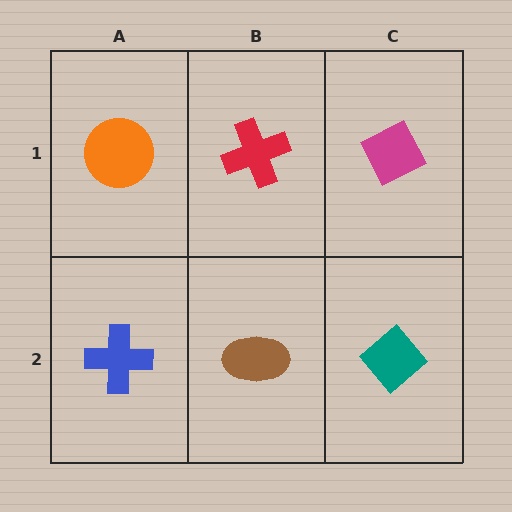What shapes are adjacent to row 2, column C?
A magenta diamond (row 1, column C), a brown ellipse (row 2, column B).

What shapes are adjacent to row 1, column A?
A blue cross (row 2, column A), a red cross (row 1, column B).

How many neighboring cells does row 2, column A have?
2.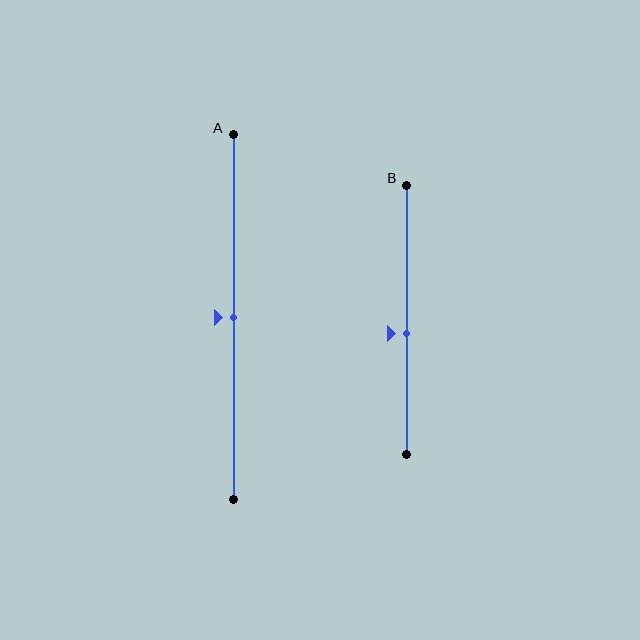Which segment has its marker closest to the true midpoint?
Segment A has its marker closest to the true midpoint.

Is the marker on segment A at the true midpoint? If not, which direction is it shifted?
Yes, the marker on segment A is at the true midpoint.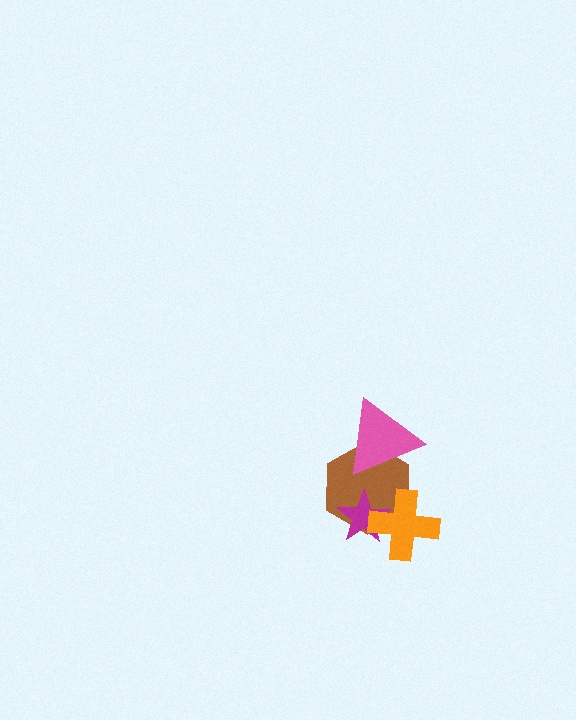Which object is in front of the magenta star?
The orange cross is in front of the magenta star.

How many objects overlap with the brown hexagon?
3 objects overlap with the brown hexagon.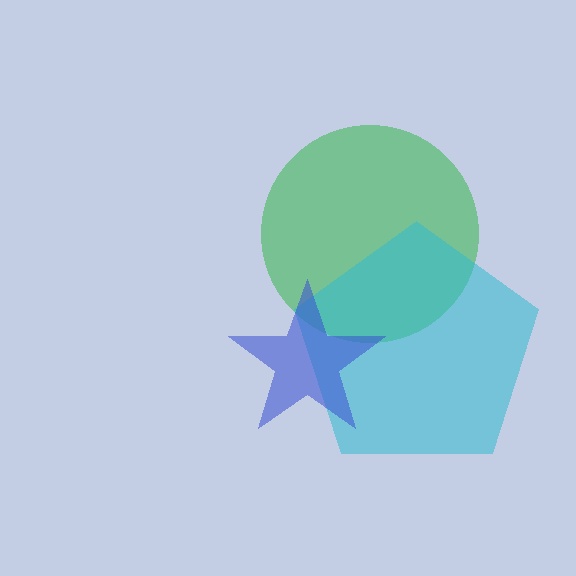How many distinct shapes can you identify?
There are 3 distinct shapes: a green circle, a cyan pentagon, a blue star.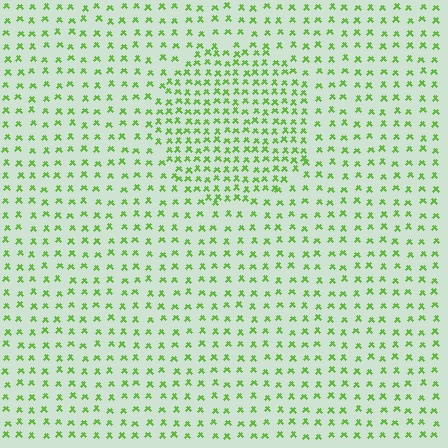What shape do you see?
I see a circle.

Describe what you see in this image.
The image contains small lime elements arranged at two different densities. A circle-shaped region is visible where the elements are more densely packed than the surrounding area.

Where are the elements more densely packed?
The elements are more densely packed inside the circle boundary.